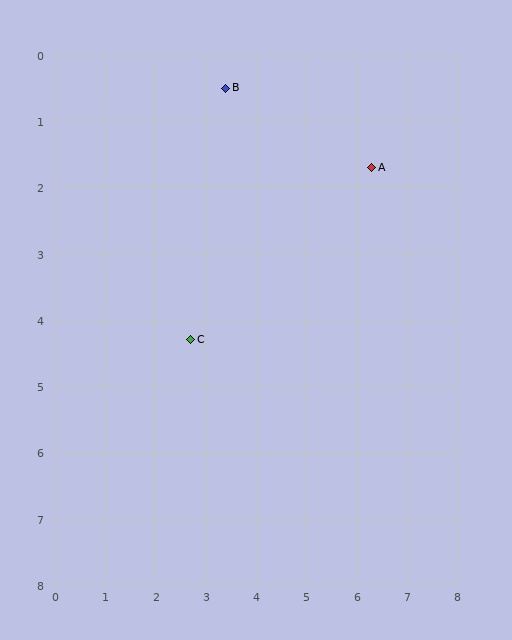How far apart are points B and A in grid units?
Points B and A are about 3.1 grid units apart.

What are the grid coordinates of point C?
Point C is at approximately (2.7, 4.3).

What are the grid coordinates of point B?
Point B is at approximately (3.4, 0.5).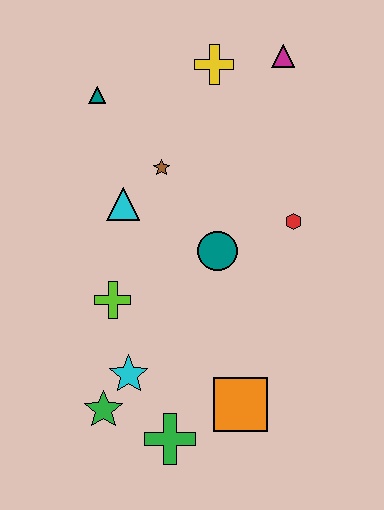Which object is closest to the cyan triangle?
The brown star is closest to the cyan triangle.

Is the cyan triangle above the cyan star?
Yes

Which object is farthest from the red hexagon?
The green star is farthest from the red hexagon.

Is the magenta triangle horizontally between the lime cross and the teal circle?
No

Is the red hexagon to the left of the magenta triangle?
No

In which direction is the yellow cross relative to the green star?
The yellow cross is above the green star.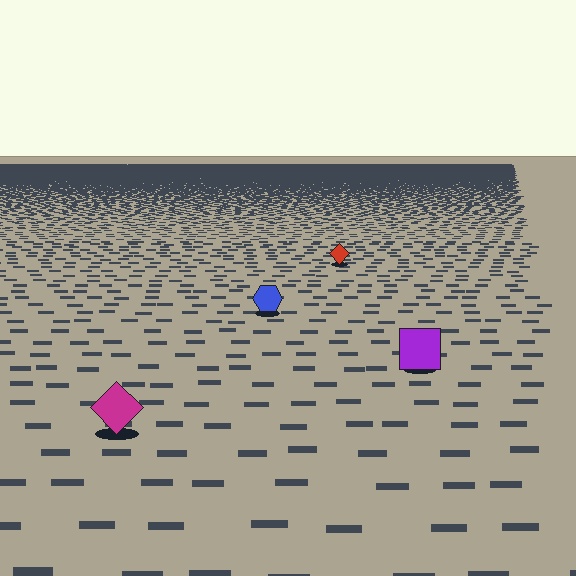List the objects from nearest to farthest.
From nearest to farthest: the magenta diamond, the purple square, the blue hexagon, the red diamond.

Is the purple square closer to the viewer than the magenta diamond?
No. The magenta diamond is closer — you can tell from the texture gradient: the ground texture is coarser near it.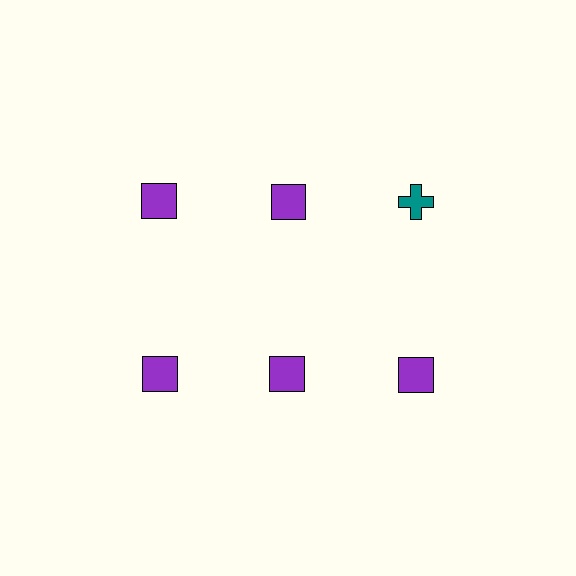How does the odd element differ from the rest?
It differs in both color (teal instead of purple) and shape (cross instead of square).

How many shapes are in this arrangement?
There are 6 shapes arranged in a grid pattern.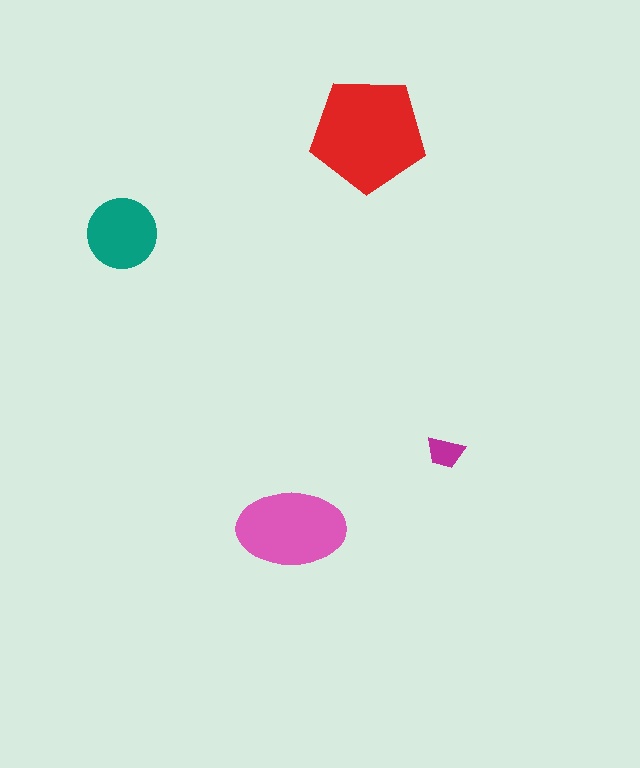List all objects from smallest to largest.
The magenta trapezoid, the teal circle, the pink ellipse, the red pentagon.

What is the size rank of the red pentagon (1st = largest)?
1st.